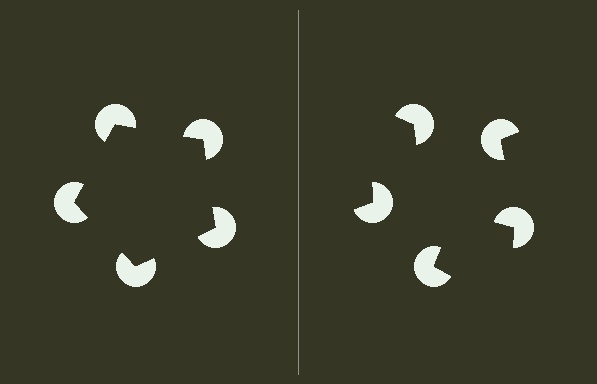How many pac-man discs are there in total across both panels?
10 — 5 on each side.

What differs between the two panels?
The pac-man discs are positioned identically on both sides; only the wedge orientations differ. On the left they align to a pentagon; on the right they are misaligned.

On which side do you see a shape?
An illusory pentagon appears on the left side. On the right side the wedge cuts are rotated, so no coherent shape forms.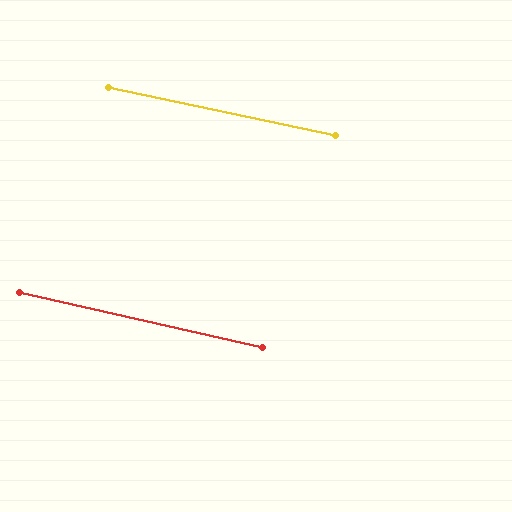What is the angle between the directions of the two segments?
Approximately 1 degree.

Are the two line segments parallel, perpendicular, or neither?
Parallel — their directions differ by only 0.8°.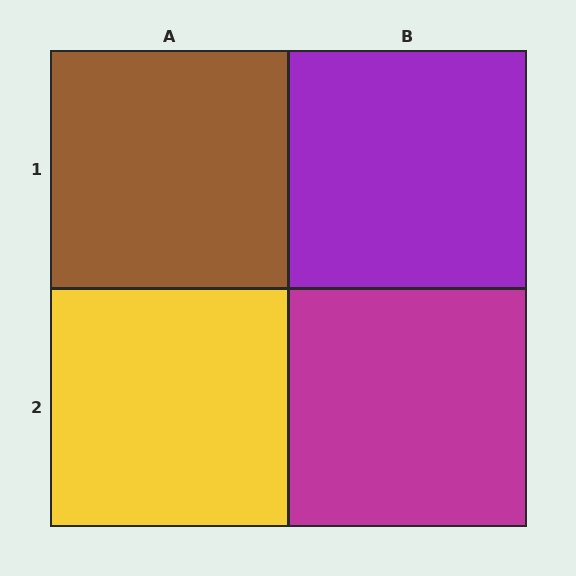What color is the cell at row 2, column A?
Yellow.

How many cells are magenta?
1 cell is magenta.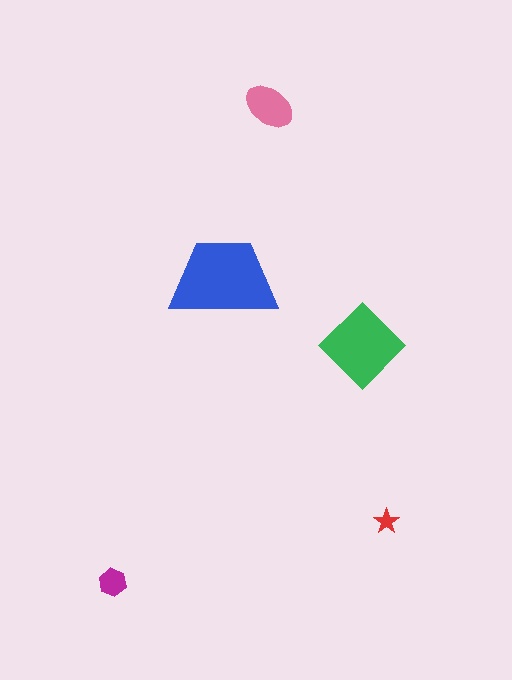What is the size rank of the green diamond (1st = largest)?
2nd.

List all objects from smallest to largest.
The red star, the magenta hexagon, the pink ellipse, the green diamond, the blue trapezoid.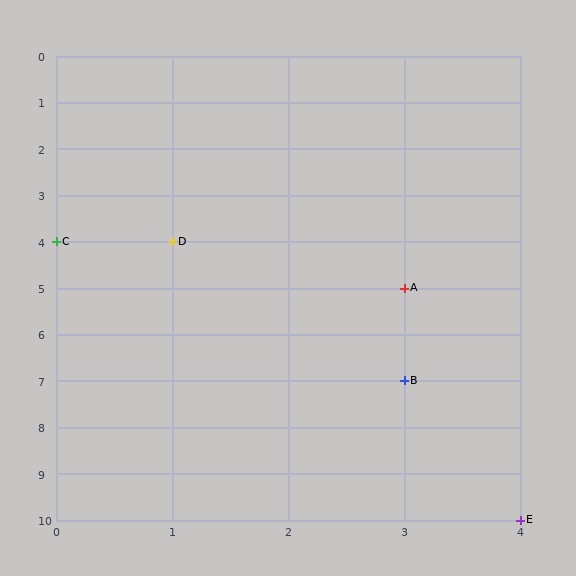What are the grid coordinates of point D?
Point D is at grid coordinates (1, 4).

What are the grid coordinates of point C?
Point C is at grid coordinates (0, 4).